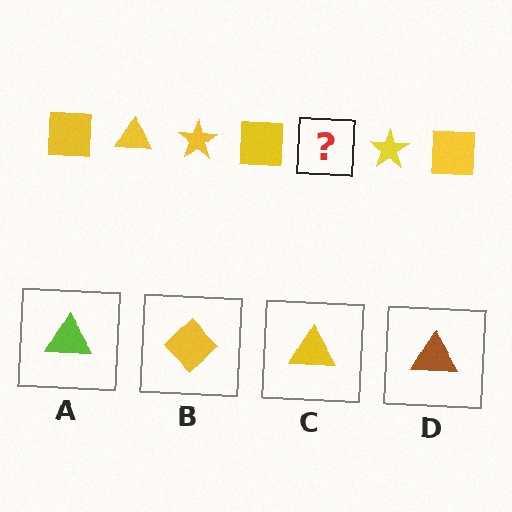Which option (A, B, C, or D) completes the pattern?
C.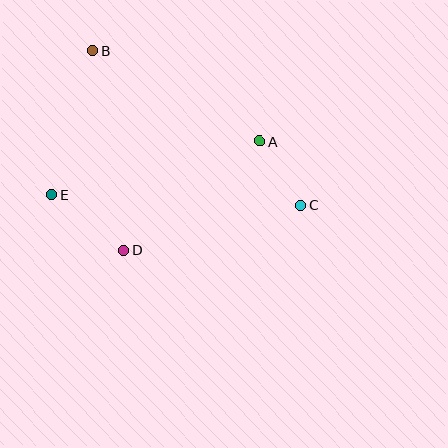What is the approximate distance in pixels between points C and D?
The distance between C and D is approximately 184 pixels.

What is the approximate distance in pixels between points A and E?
The distance between A and E is approximately 214 pixels.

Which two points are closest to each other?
Points A and C are closest to each other.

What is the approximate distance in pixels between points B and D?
The distance between B and D is approximately 201 pixels.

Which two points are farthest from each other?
Points B and C are farthest from each other.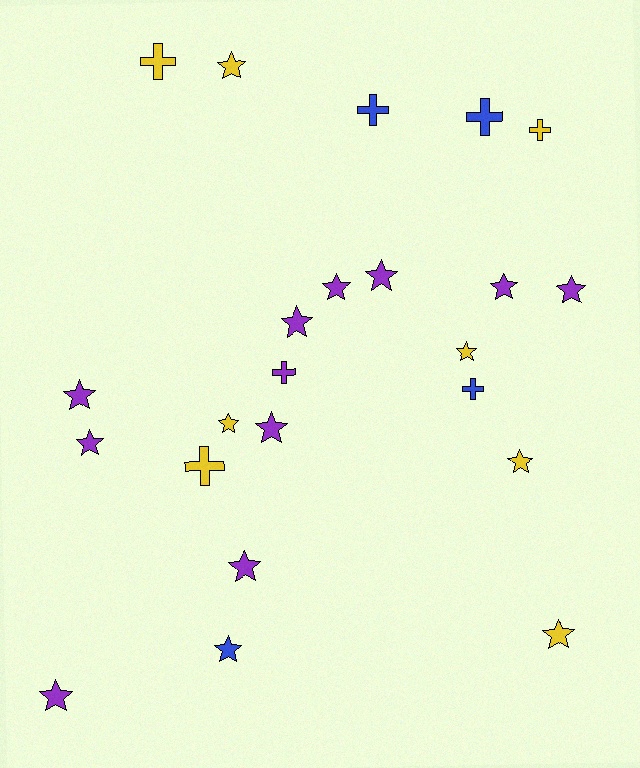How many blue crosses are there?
There are 3 blue crosses.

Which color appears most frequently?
Purple, with 11 objects.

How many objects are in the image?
There are 23 objects.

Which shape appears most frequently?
Star, with 16 objects.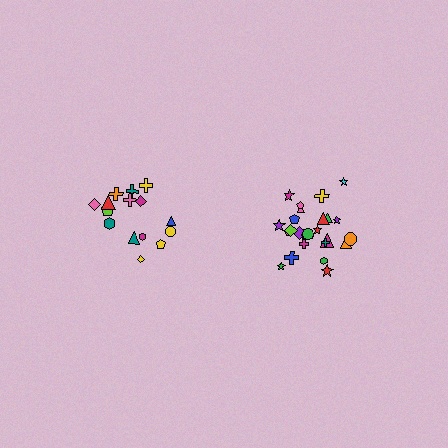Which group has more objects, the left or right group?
The right group.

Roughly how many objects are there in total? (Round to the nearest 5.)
Roughly 40 objects in total.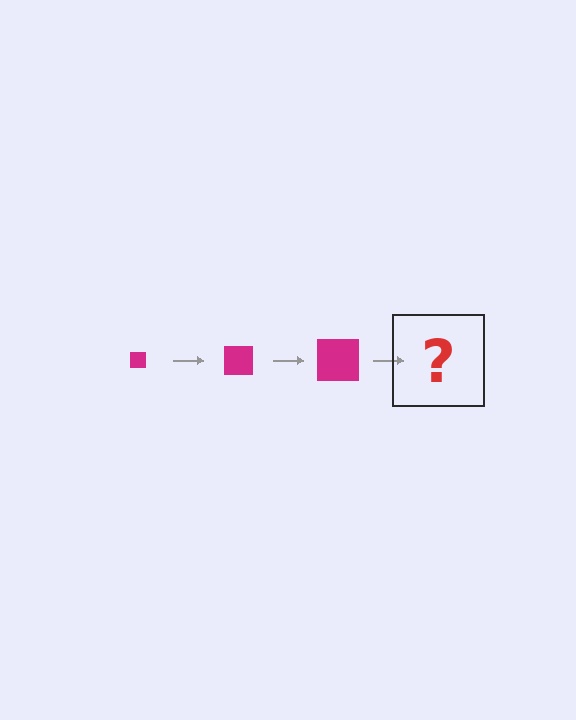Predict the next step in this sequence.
The next step is a magenta square, larger than the previous one.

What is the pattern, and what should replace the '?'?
The pattern is that the square gets progressively larger each step. The '?' should be a magenta square, larger than the previous one.